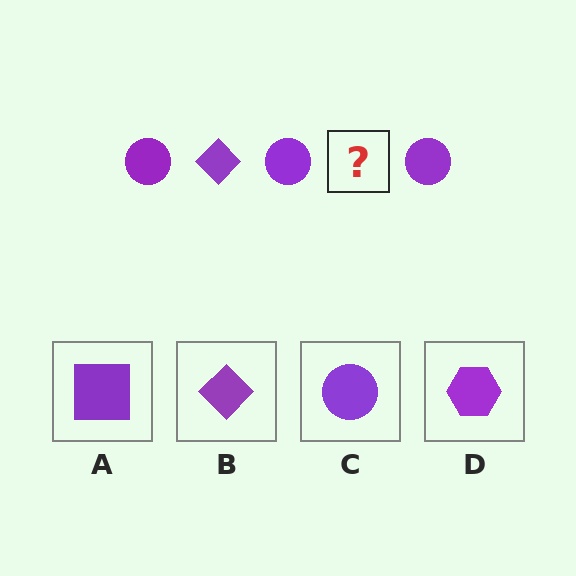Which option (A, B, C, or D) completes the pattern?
B.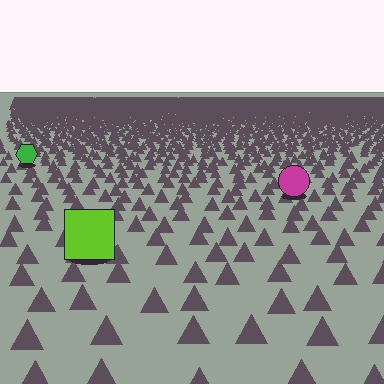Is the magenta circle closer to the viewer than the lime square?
No. The lime square is closer — you can tell from the texture gradient: the ground texture is coarser near it.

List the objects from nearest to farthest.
From nearest to farthest: the lime square, the magenta circle, the green hexagon.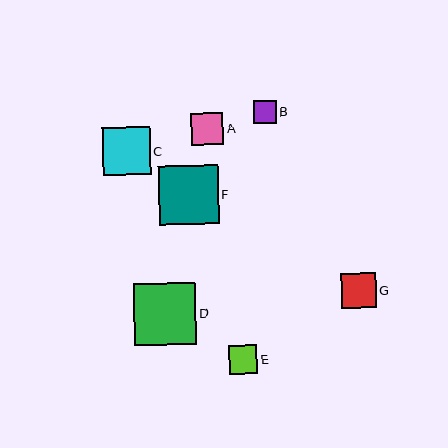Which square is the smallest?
Square B is the smallest with a size of approximately 23 pixels.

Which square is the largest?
Square D is the largest with a size of approximately 62 pixels.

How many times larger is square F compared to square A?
Square F is approximately 1.9 times the size of square A.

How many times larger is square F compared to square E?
Square F is approximately 2.1 times the size of square E.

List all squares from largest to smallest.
From largest to smallest: D, F, C, G, A, E, B.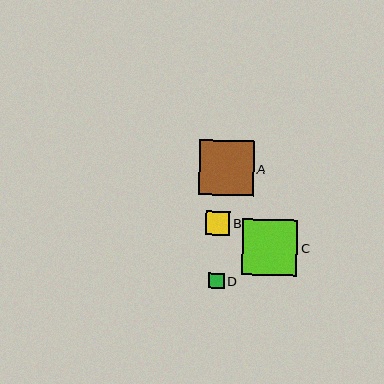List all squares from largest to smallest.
From largest to smallest: C, A, B, D.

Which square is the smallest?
Square D is the smallest with a size of approximately 15 pixels.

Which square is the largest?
Square C is the largest with a size of approximately 56 pixels.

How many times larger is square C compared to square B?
Square C is approximately 2.3 times the size of square B.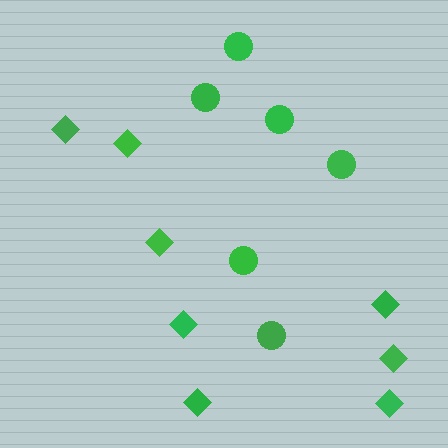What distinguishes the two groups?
There are 2 groups: one group of diamonds (8) and one group of circles (6).